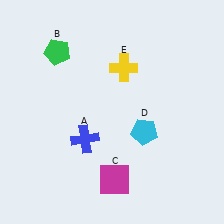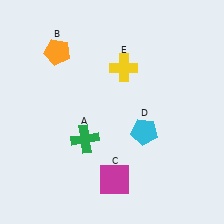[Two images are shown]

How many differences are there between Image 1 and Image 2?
There are 2 differences between the two images.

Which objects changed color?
A changed from blue to green. B changed from green to orange.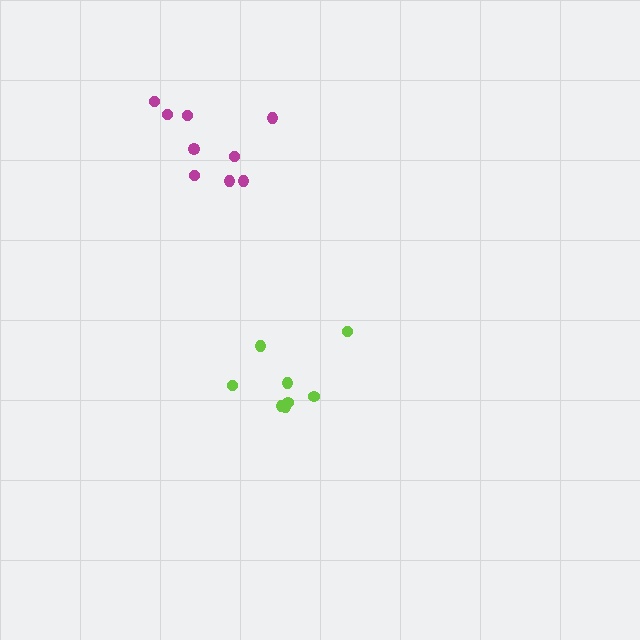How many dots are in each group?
Group 1: 8 dots, Group 2: 9 dots (17 total).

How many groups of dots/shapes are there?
There are 2 groups.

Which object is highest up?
The magenta cluster is topmost.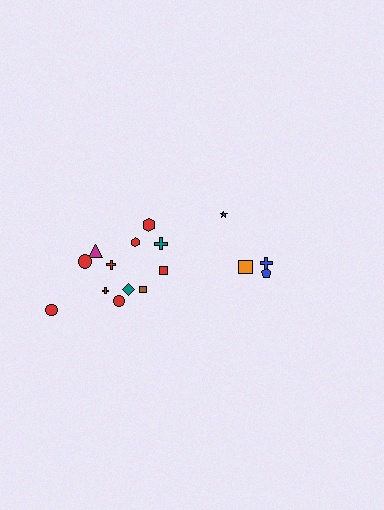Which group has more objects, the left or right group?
The left group.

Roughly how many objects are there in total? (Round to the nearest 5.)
Roughly 15 objects in total.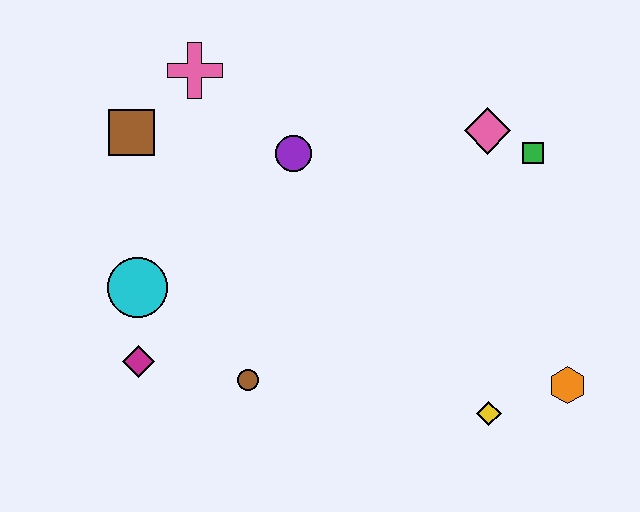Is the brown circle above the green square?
No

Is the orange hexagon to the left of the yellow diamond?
No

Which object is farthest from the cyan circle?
The orange hexagon is farthest from the cyan circle.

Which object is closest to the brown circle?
The magenta diamond is closest to the brown circle.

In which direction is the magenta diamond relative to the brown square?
The magenta diamond is below the brown square.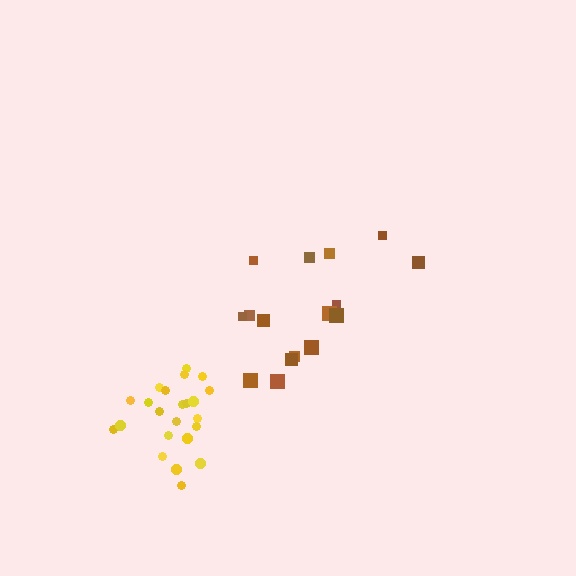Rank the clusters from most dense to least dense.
yellow, brown.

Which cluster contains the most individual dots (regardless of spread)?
Yellow (23).